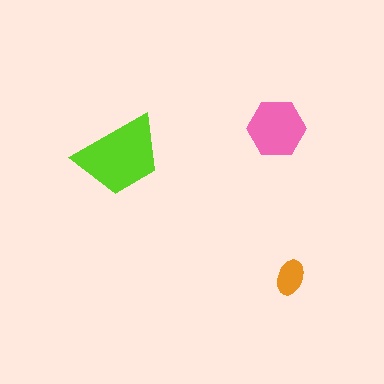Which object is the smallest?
The orange ellipse.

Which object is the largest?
The lime trapezoid.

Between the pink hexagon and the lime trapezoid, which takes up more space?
The lime trapezoid.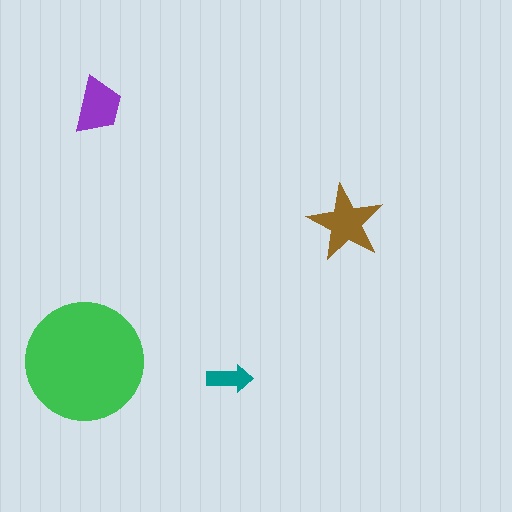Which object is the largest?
The green circle.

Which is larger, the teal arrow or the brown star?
The brown star.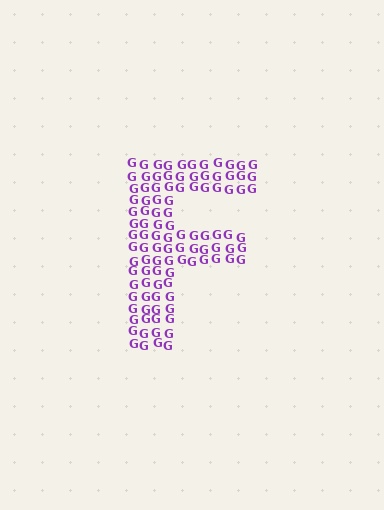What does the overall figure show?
The overall figure shows the letter F.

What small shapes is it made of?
It is made of small letter G's.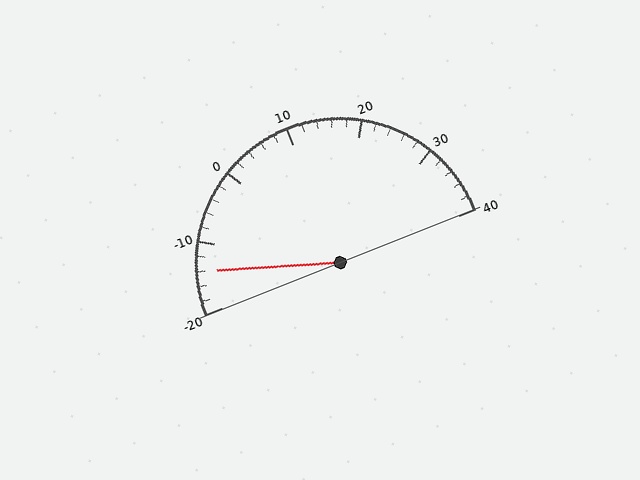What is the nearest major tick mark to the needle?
The nearest major tick mark is -10.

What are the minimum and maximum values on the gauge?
The gauge ranges from -20 to 40.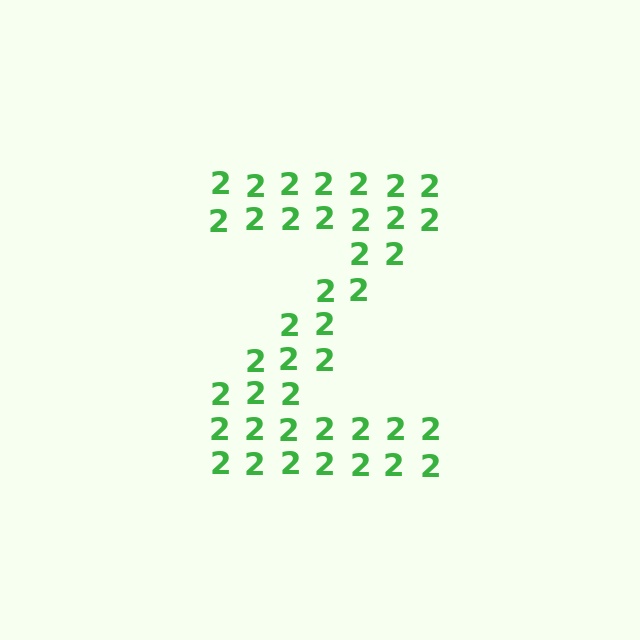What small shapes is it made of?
It is made of small digit 2's.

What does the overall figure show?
The overall figure shows the letter Z.